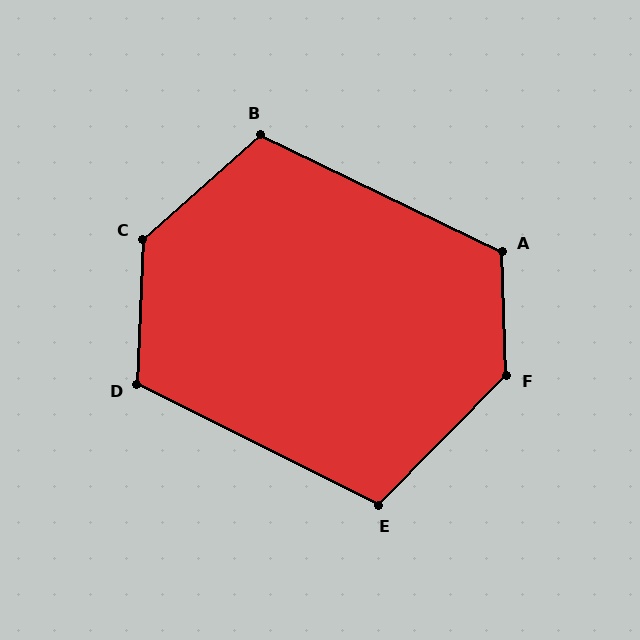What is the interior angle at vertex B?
Approximately 112 degrees (obtuse).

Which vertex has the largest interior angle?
C, at approximately 134 degrees.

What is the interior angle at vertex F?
Approximately 133 degrees (obtuse).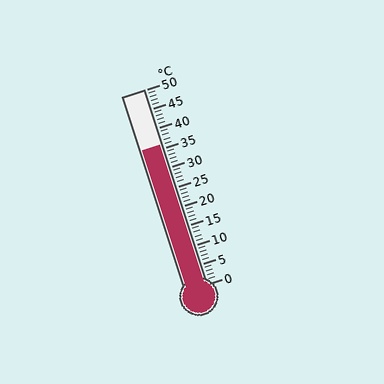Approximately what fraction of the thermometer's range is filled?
The thermometer is filled to approximately 70% of its range.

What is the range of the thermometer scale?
The thermometer scale ranges from 0°C to 50°C.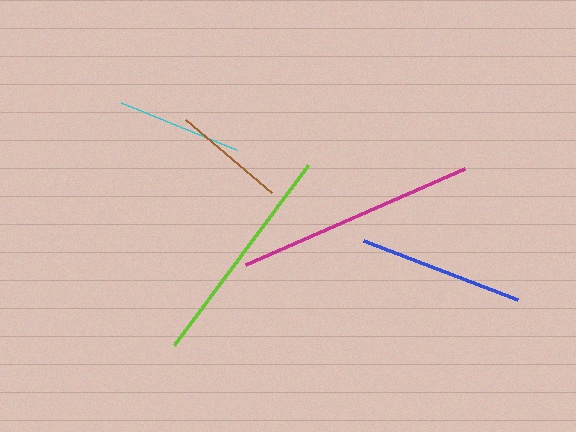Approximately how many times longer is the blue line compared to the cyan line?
The blue line is approximately 1.3 times the length of the cyan line.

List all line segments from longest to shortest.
From longest to shortest: magenta, lime, blue, cyan, brown.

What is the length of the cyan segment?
The cyan segment is approximately 124 pixels long.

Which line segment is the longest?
The magenta line is the longest at approximately 239 pixels.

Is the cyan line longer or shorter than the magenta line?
The magenta line is longer than the cyan line.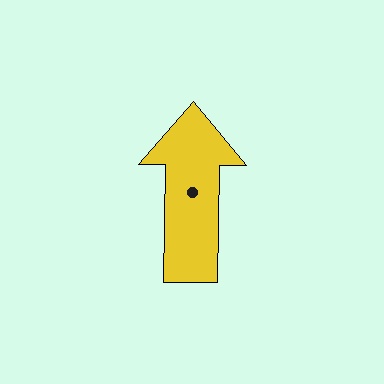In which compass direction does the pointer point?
North.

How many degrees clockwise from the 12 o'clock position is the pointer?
Approximately 1 degrees.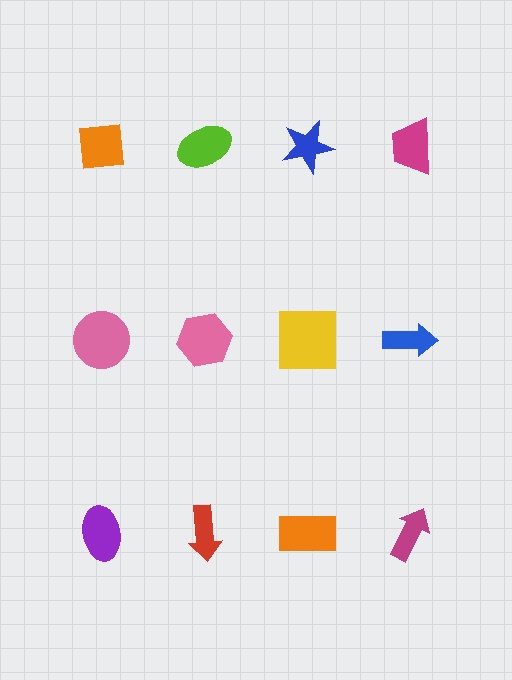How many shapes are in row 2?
4 shapes.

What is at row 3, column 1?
A purple ellipse.